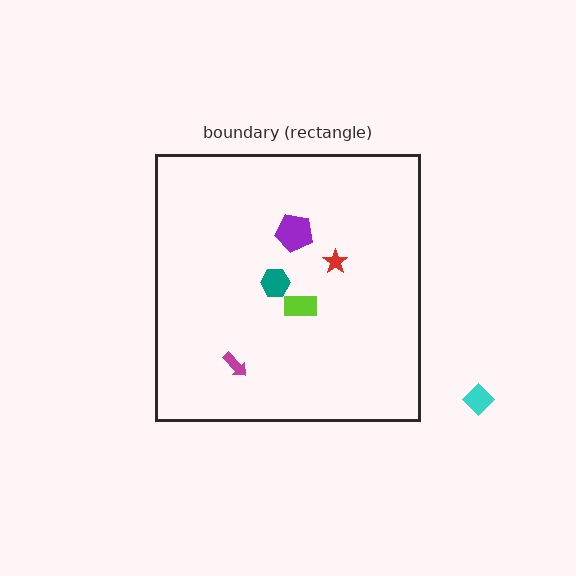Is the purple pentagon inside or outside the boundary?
Inside.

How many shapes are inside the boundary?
5 inside, 1 outside.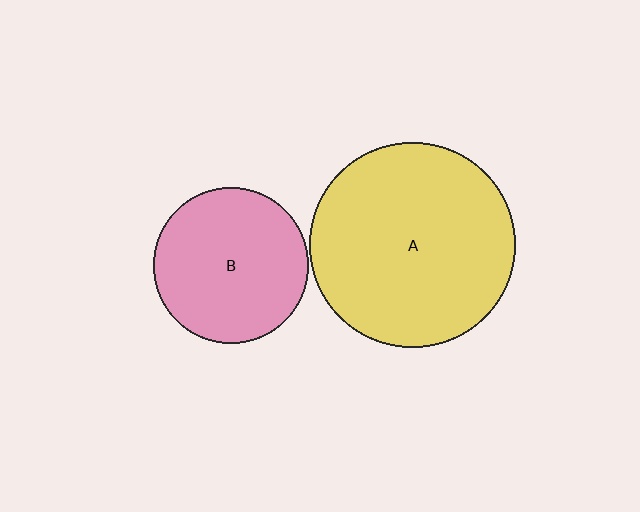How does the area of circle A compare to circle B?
Approximately 1.7 times.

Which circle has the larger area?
Circle A (yellow).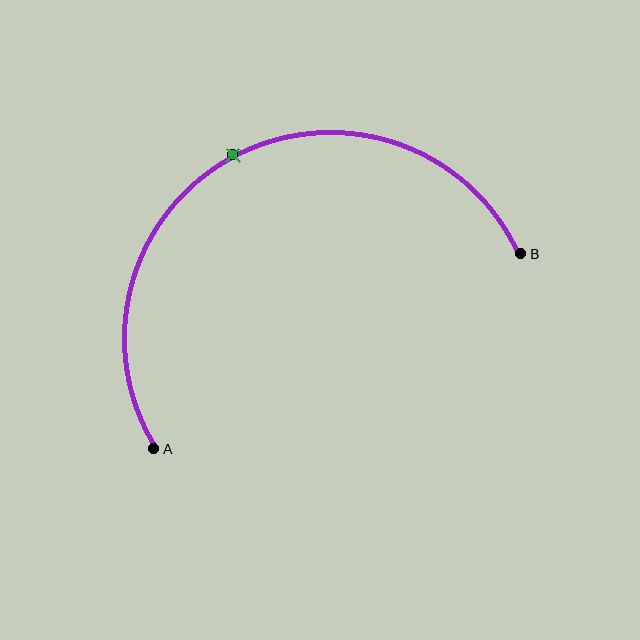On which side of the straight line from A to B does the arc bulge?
The arc bulges above the straight line connecting A and B.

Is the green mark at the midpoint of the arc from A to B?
Yes. The green mark lies on the arc at equal arc-length from both A and B — it is the arc midpoint.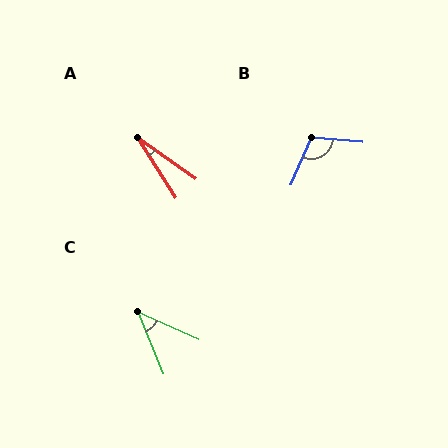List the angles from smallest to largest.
A (21°), C (43°), B (108°).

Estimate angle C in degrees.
Approximately 43 degrees.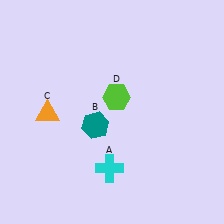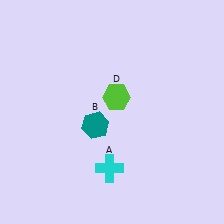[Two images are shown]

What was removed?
The orange triangle (C) was removed in Image 2.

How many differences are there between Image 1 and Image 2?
There is 1 difference between the two images.